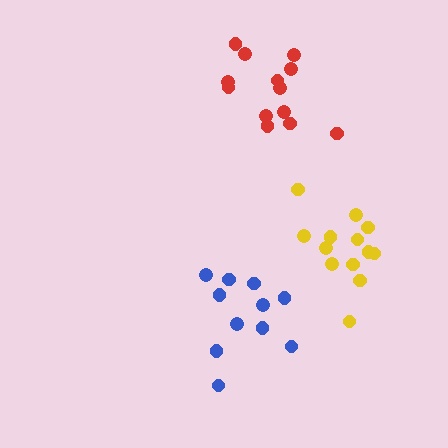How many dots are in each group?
Group 1: 11 dots, Group 2: 13 dots, Group 3: 13 dots (37 total).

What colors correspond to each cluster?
The clusters are colored: blue, red, yellow.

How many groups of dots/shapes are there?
There are 3 groups.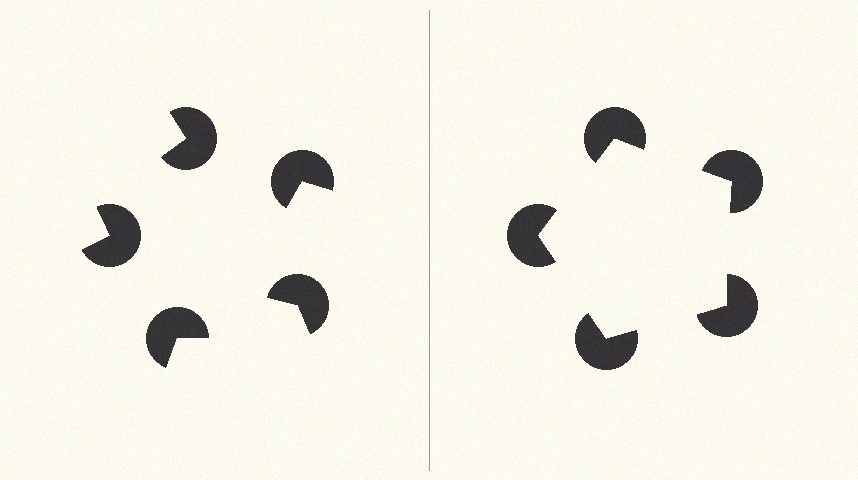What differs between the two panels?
The pac-man discs are positioned identically on both sides; only the wedge orientations differ. On the right they align to a pentagon; on the left they are misaligned.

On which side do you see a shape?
An illusory pentagon appears on the right side. On the left side the wedge cuts are rotated, so no coherent shape forms.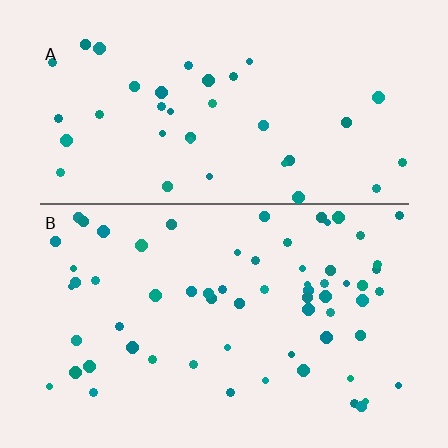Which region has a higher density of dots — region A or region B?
B (the bottom).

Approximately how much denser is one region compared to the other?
Approximately 1.7× — region B over region A.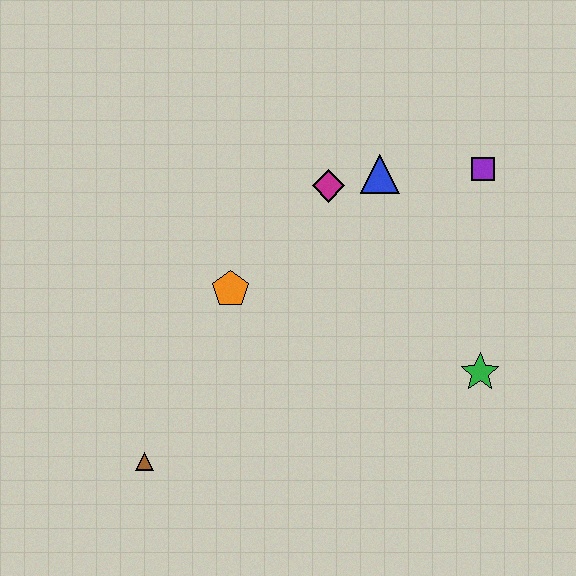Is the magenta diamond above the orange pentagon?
Yes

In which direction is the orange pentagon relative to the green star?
The orange pentagon is to the left of the green star.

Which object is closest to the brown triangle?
The orange pentagon is closest to the brown triangle.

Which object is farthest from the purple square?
The brown triangle is farthest from the purple square.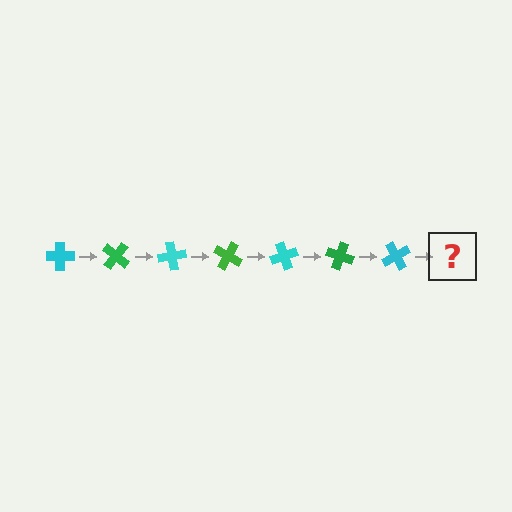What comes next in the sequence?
The next element should be a green cross, rotated 280 degrees from the start.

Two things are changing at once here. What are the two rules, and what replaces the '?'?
The two rules are that it rotates 40 degrees each step and the color cycles through cyan and green. The '?' should be a green cross, rotated 280 degrees from the start.